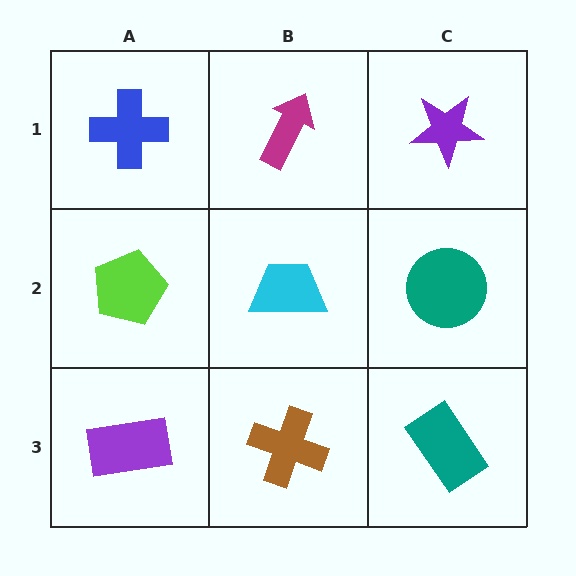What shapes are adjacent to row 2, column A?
A blue cross (row 1, column A), a purple rectangle (row 3, column A), a cyan trapezoid (row 2, column B).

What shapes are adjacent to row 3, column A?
A lime pentagon (row 2, column A), a brown cross (row 3, column B).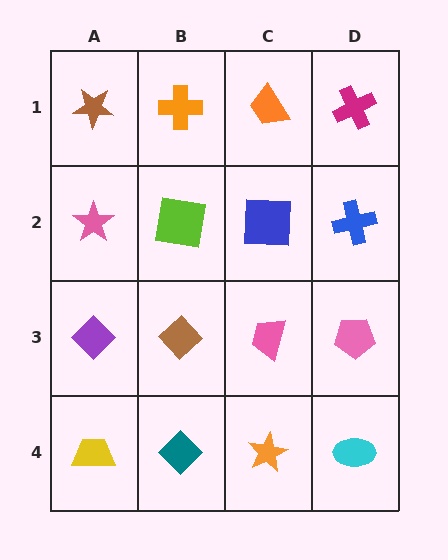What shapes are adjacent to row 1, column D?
A blue cross (row 2, column D), an orange trapezoid (row 1, column C).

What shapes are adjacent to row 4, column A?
A purple diamond (row 3, column A), a teal diamond (row 4, column B).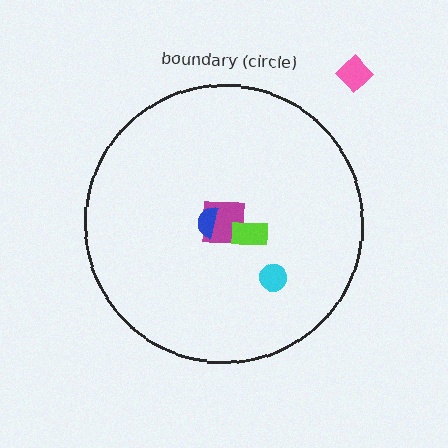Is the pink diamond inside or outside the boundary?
Outside.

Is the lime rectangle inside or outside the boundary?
Inside.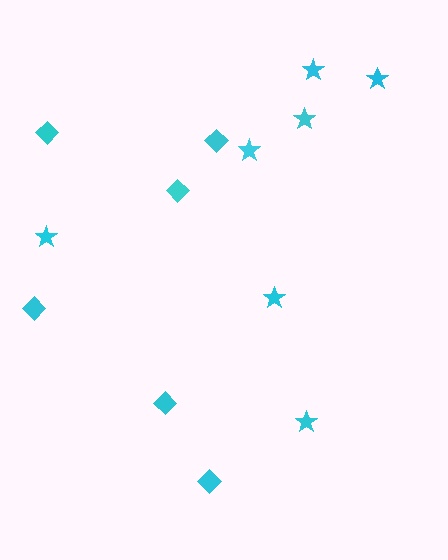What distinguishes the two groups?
There are 2 groups: one group of stars (7) and one group of diamonds (6).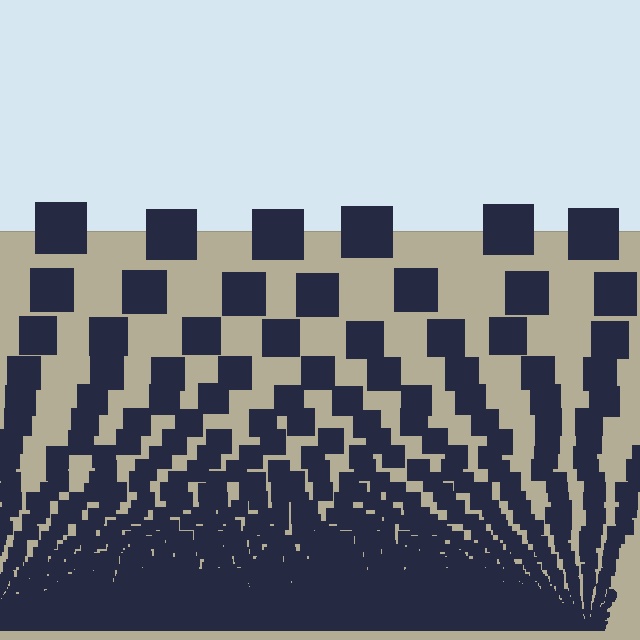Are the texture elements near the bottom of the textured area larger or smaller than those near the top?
Smaller. The gradient is inverted — elements near the bottom are smaller and denser.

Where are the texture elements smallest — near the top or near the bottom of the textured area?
Near the bottom.